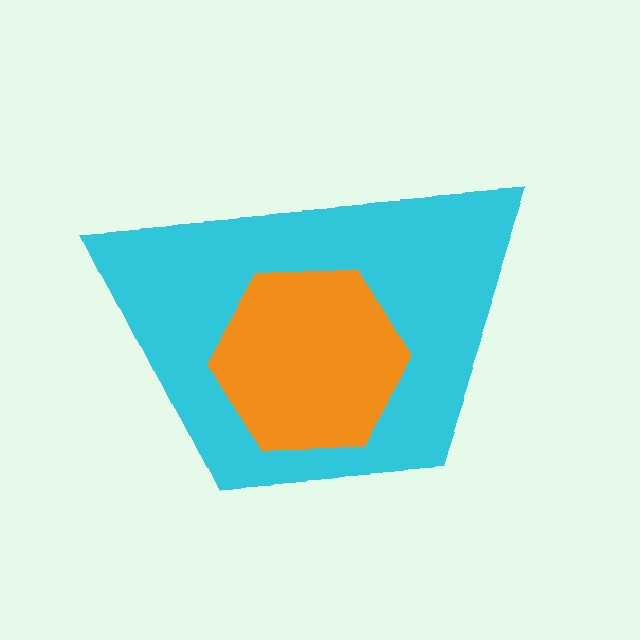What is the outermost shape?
The cyan trapezoid.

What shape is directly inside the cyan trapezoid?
The orange hexagon.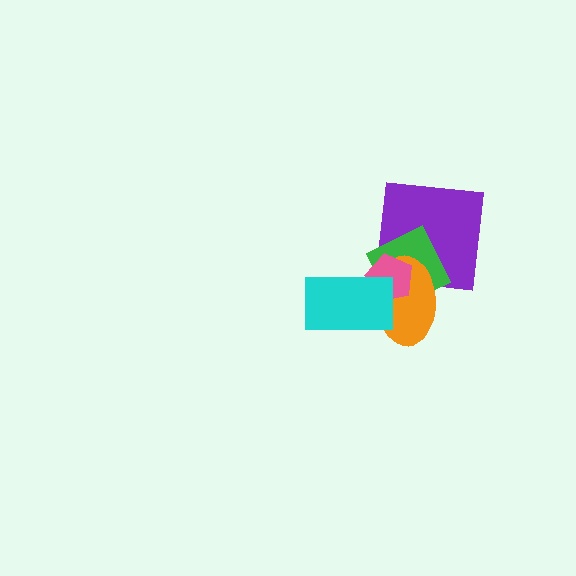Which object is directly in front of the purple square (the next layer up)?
The green diamond is directly in front of the purple square.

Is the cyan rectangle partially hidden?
No, no other shape covers it.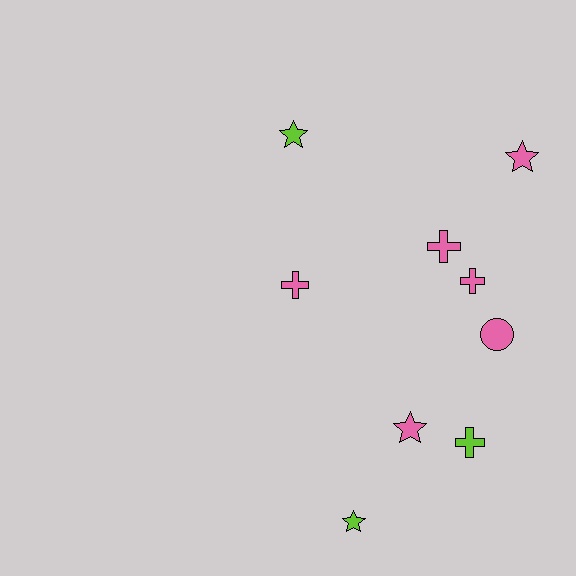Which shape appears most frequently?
Cross, with 4 objects.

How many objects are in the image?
There are 9 objects.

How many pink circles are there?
There is 1 pink circle.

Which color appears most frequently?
Pink, with 6 objects.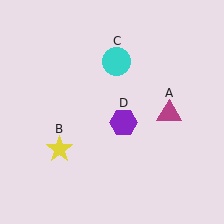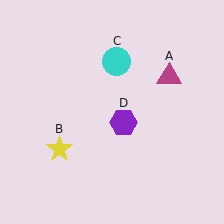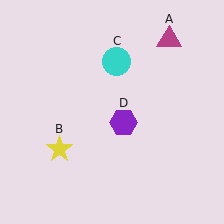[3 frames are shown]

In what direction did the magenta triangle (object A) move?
The magenta triangle (object A) moved up.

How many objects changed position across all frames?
1 object changed position: magenta triangle (object A).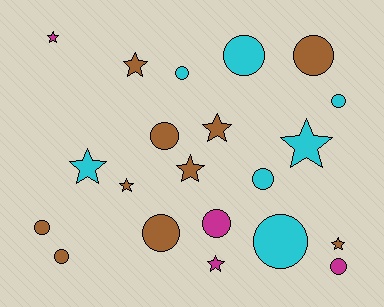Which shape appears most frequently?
Circle, with 12 objects.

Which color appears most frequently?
Brown, with 10 objects.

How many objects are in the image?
There are 21 objects.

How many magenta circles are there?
There are 2 magenta circles.